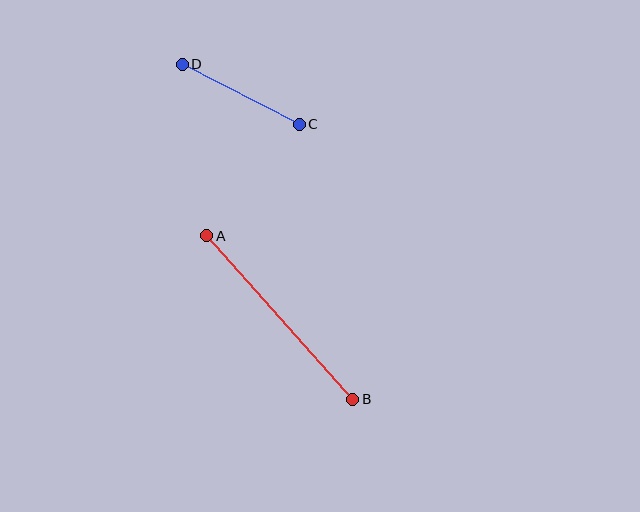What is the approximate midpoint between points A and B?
The midpoint is at approximately (280, 318) pixels.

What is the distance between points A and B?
The distance is approximately 219 pixels.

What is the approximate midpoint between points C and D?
The midpoint is at approximately (241, 94) pixels.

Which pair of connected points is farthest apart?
Points A and B are farthest apart.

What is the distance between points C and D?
The distance is approximately 132 pixels.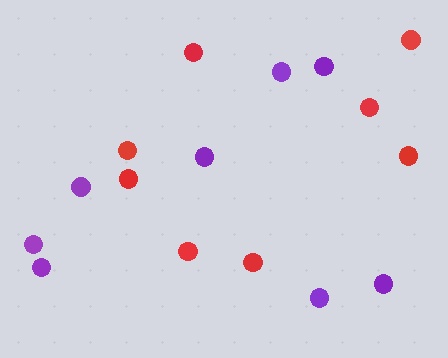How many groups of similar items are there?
There are 2 groups: one group of purple circles (8) and one group of red circles (8).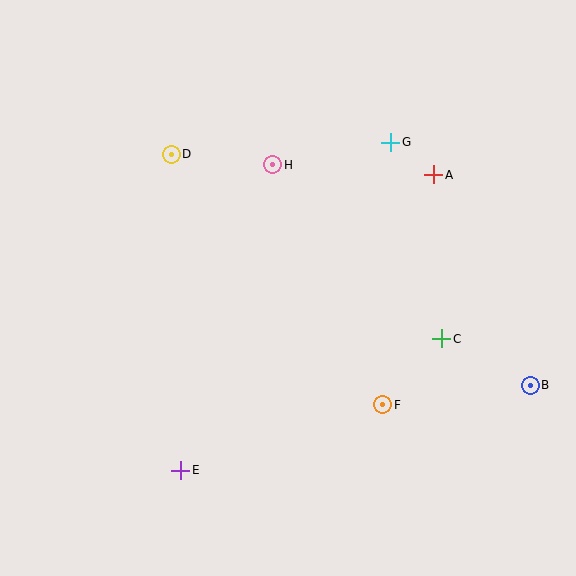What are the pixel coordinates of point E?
Point E is at (181, 470).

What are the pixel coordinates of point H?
Point H is at (273, 165).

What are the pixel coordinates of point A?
Point A is at (434, 175).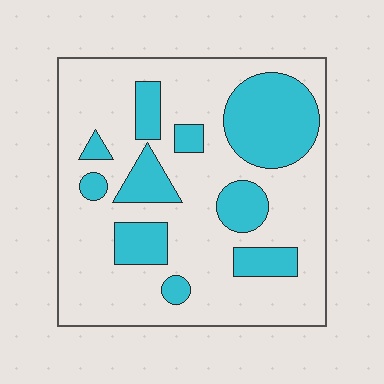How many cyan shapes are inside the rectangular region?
10.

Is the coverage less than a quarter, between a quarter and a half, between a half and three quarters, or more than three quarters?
Between a quarter and a half.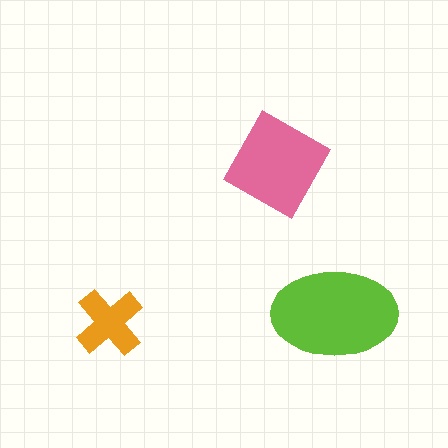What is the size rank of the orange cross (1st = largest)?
3rd.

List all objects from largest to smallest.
The lime ellipse, the pink square, the orange cross.